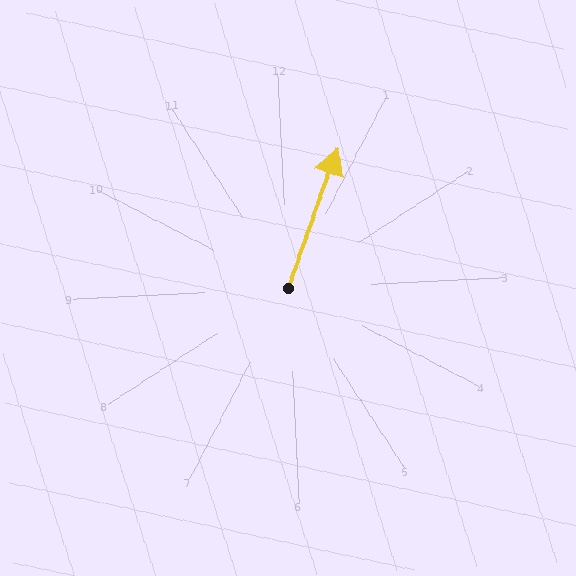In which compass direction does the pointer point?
North.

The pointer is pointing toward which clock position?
Roughly 1 o'clock.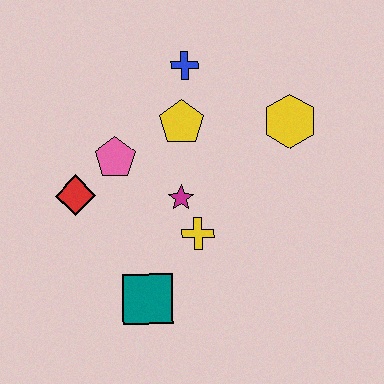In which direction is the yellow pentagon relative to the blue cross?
The yellow pentagon is below the blue cross.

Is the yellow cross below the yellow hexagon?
Yes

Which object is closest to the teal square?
The yellow cross is closest to the teal square.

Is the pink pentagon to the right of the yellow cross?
No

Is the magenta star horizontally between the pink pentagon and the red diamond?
No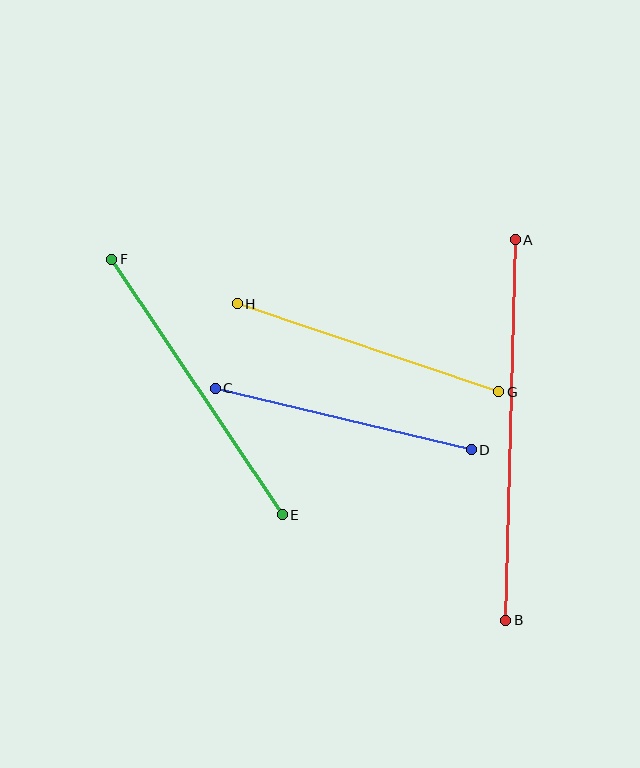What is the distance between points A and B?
The distance is approximately 381 pixels.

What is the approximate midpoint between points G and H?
The midpoint is at approximately (368, 348) pixels.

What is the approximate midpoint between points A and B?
The midpoint is at approximately (510, 430) pixels.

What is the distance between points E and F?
The distance is approximately 307 pixels.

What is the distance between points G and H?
The distance is approximately 276 pixels.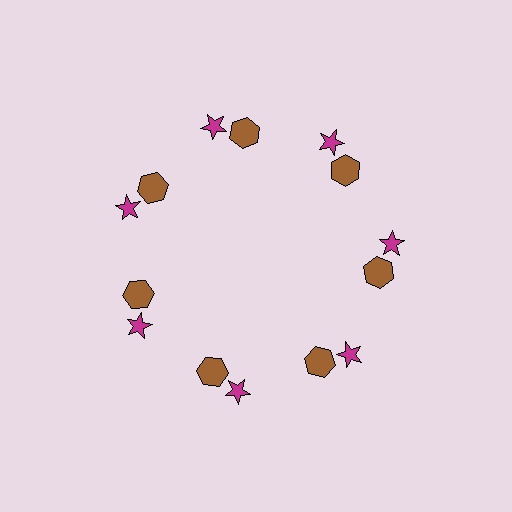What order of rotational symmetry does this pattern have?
This pattern has 7-fold rotational symmetry.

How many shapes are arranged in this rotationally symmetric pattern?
There are 14 shapes, arranged in 7 groups of 2.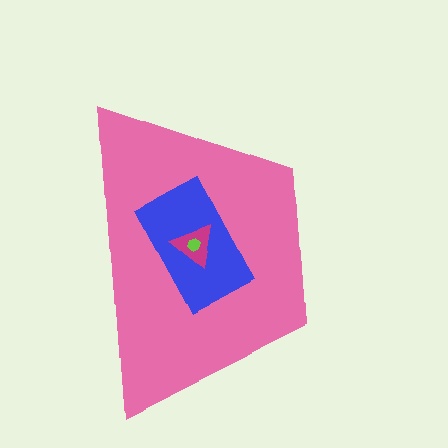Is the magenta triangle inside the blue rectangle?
Yes.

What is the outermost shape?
The pink trapezoid.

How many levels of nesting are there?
4.